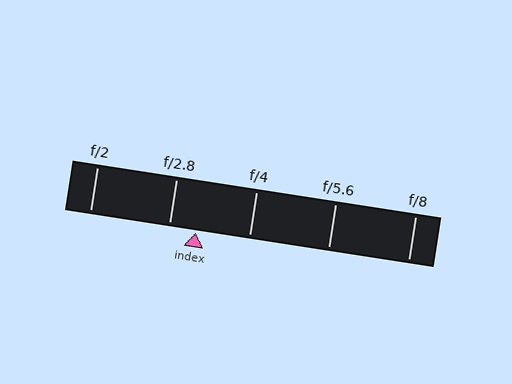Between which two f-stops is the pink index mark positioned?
The index mark is between f/2.8 and f/4.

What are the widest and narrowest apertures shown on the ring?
The widest aperture shown is f/2 and the narrowest is f/8.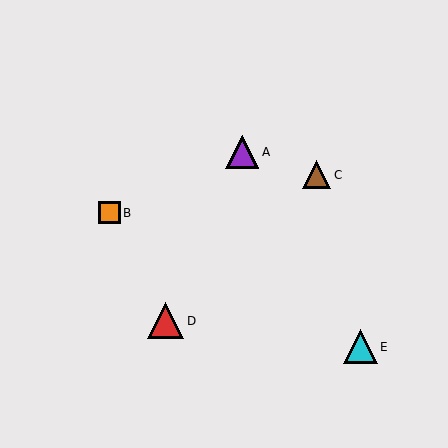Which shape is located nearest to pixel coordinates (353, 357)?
The cyan triangle (labeled E) at (360, 347) is nearest to that location.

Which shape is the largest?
The red triangle (labeled D) is the largest.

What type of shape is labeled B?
Shape B is an orange square.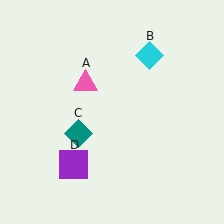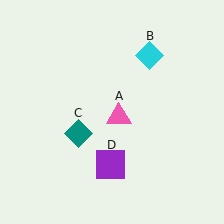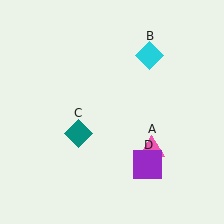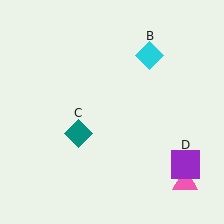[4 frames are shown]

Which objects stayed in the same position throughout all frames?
Cyan diamond (object B) and teal diamond (object C) remained stationary.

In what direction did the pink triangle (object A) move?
The pink triangle (object A) moved down and to the right.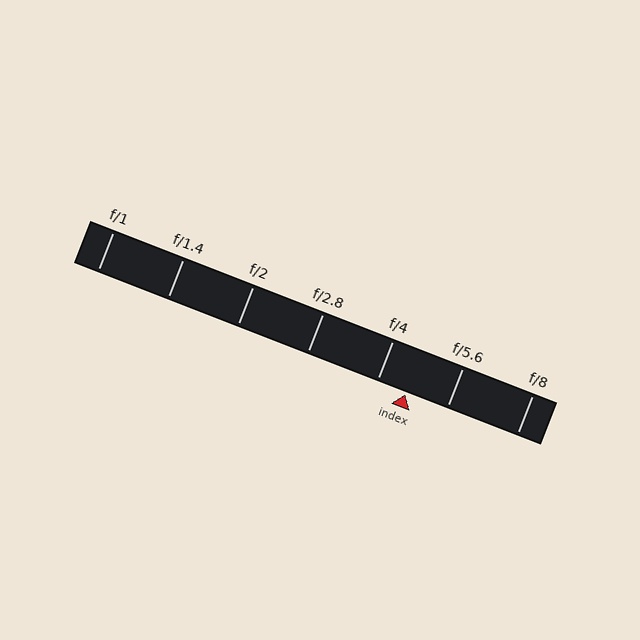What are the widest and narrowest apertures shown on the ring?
The widest aperture shown is f/1 and the narrowest is f/8.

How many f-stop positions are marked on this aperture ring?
There are 7 f-stop positions marked.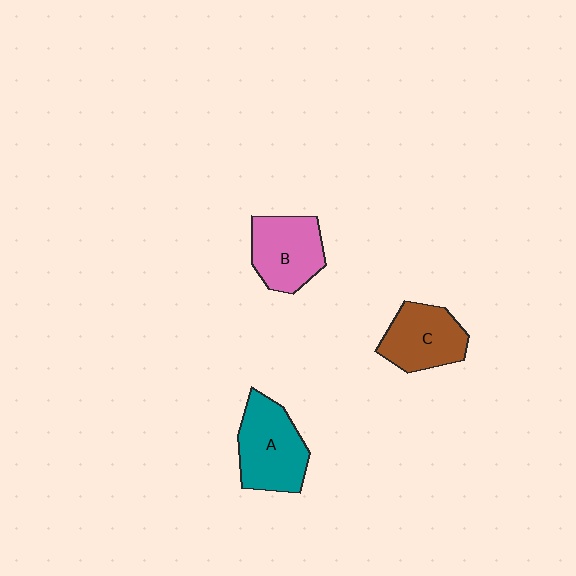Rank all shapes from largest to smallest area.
From largest to smallest: A (teal), B (pink), C (brown).